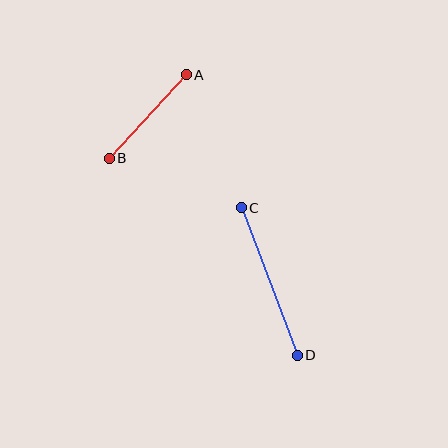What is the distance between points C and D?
The distance is approximately 158 pixels.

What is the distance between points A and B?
The distance is approximately 114 pixels.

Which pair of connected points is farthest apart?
Points C and D are farthest apart.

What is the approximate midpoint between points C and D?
The midpoint is at approximately (269, 281) pixels.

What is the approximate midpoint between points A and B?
The midpoint is at approximately (148, 116) pixels.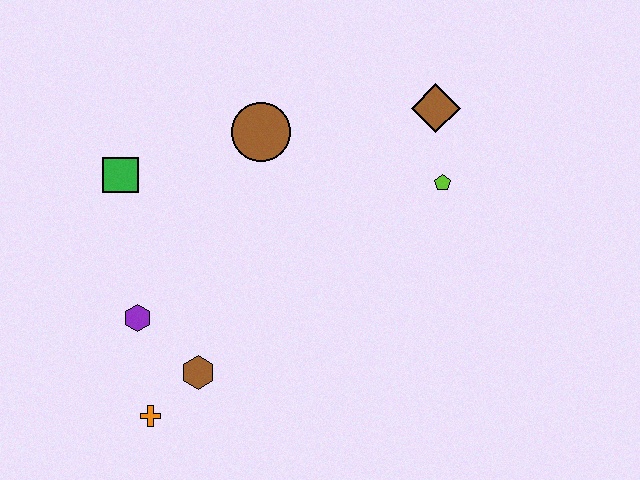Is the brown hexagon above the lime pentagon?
No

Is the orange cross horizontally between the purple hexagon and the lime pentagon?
Yes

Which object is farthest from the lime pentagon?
The orange cross is farthest from the lime pentagon.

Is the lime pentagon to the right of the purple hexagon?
Yes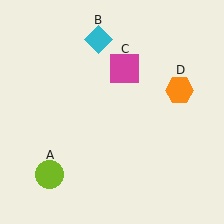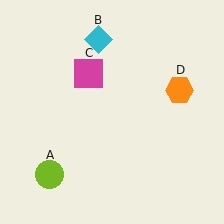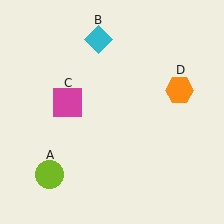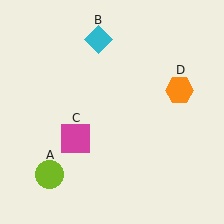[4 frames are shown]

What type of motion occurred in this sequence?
The magenta square (object C) rotated counterclockwise around the center of the scene.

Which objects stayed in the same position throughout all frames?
Lime circle (object A) and cyan diamond (object B) and orange hexagon (object D) remained stationary.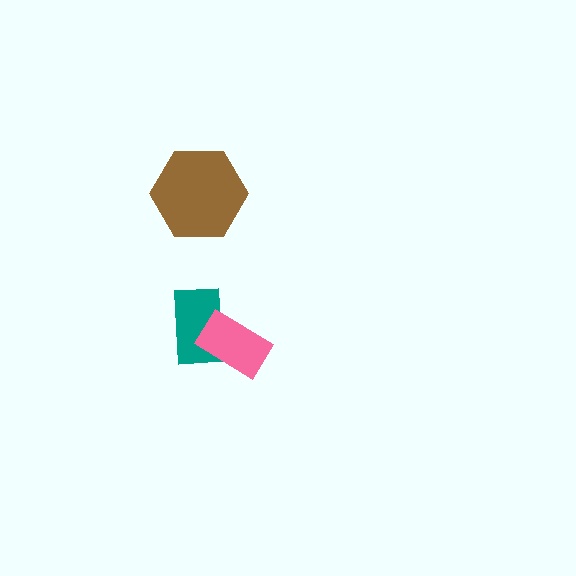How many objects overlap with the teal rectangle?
1 object overlaps with the teal rectangle.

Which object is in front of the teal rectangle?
The pink rectangle is in front of the teal rectangle.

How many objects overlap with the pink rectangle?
1 object overlaps with the pink rectangle.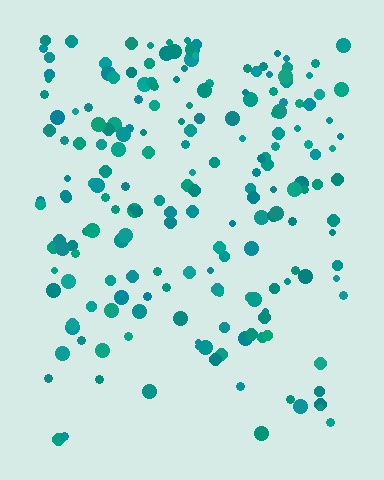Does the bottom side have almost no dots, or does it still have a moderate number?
Still a moderate number, just noticeably fewer than the top.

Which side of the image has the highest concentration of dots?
The top.